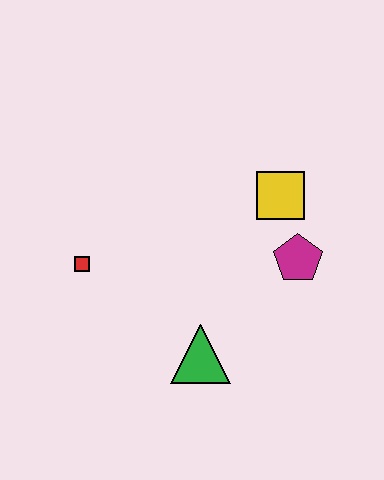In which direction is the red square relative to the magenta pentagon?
The red square is to the left of the magenta pentagon.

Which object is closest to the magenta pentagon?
The yellow square is closest to the magenta pentagon.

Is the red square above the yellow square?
No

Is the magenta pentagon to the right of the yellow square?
Yes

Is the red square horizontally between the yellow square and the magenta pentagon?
No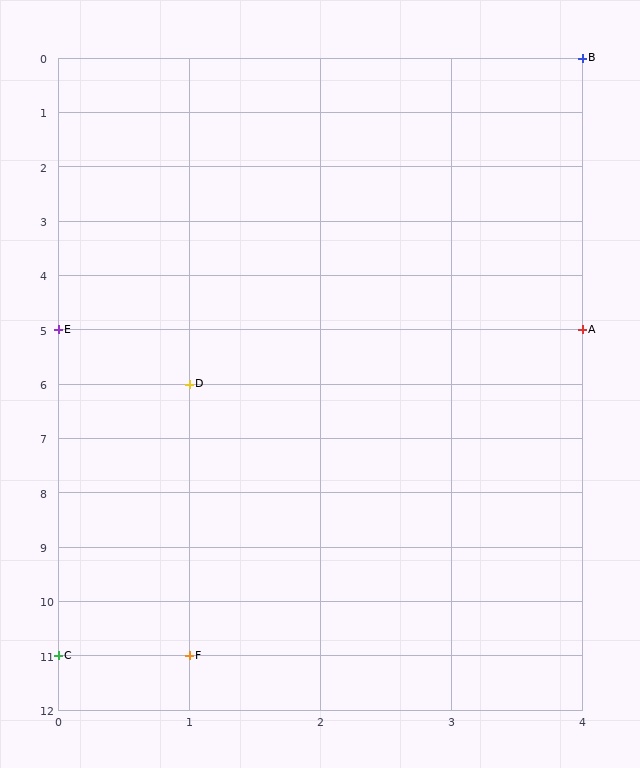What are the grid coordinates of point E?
Point E is at grid coordinates (0, 5).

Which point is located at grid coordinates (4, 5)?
Point A is at (4, 5).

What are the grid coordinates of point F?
Point F is at grid coordinates (1, 11).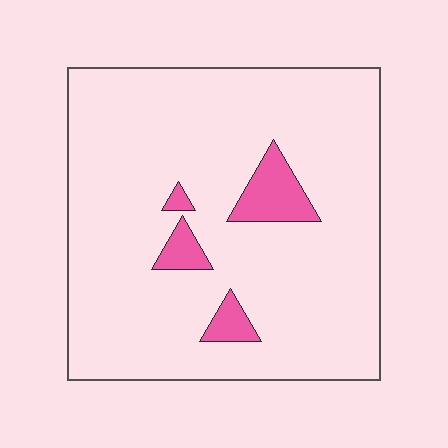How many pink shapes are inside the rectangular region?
4.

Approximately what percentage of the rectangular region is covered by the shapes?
Approximately 10%.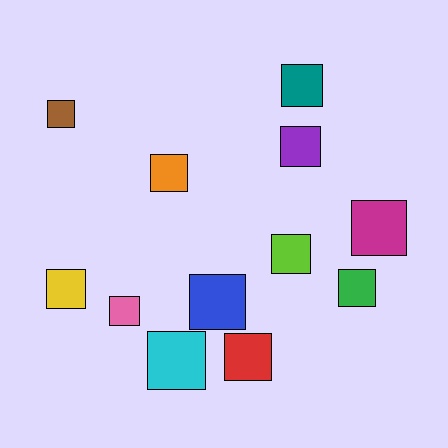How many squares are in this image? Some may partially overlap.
There are 12 squares.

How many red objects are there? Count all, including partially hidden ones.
There is 1 red object.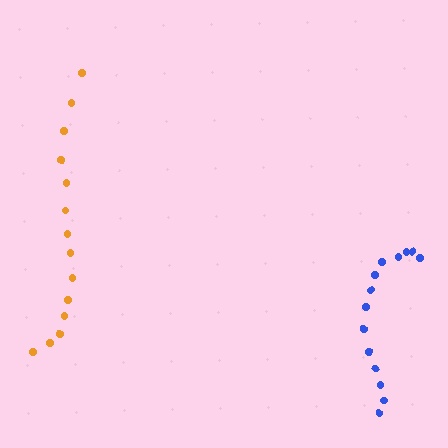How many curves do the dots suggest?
There are 2 distinct paths.